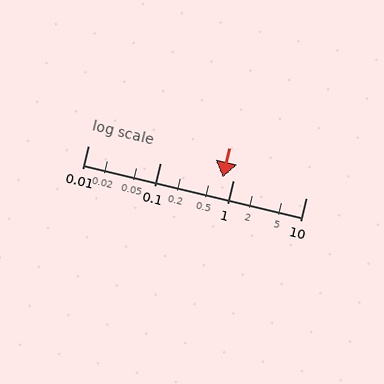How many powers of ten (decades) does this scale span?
The scale spans 3 decades, from 0.01 to 10.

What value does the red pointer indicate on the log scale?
The pointer indicates approximately 0.71.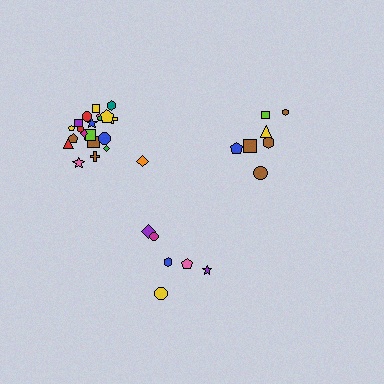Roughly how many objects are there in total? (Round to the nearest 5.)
Roughly 35 objects in total.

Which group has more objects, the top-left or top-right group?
The top-left group.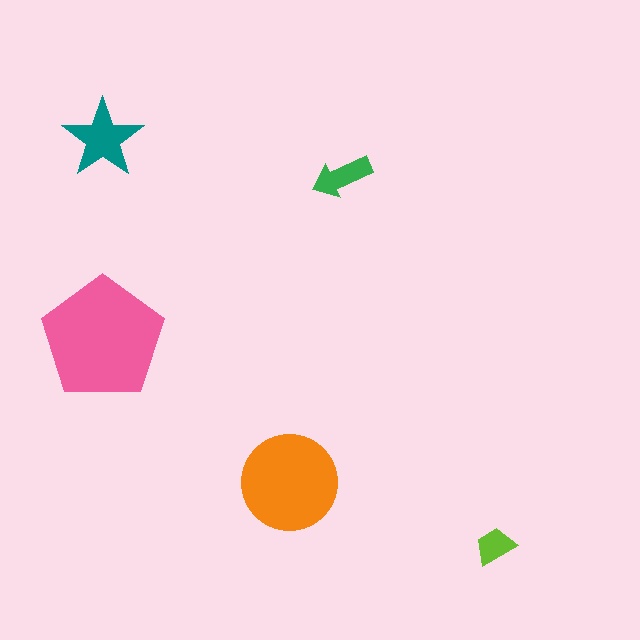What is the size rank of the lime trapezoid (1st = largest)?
5th.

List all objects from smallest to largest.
The lime trapezoid, the green arrow, the teal star, the orange circle, the pink pentagon.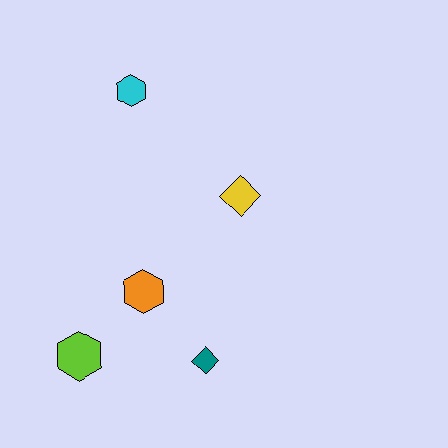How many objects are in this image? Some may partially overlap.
There are 5 objects.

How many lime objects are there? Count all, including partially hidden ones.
There is 1 lime object.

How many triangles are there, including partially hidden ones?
There are no triangles.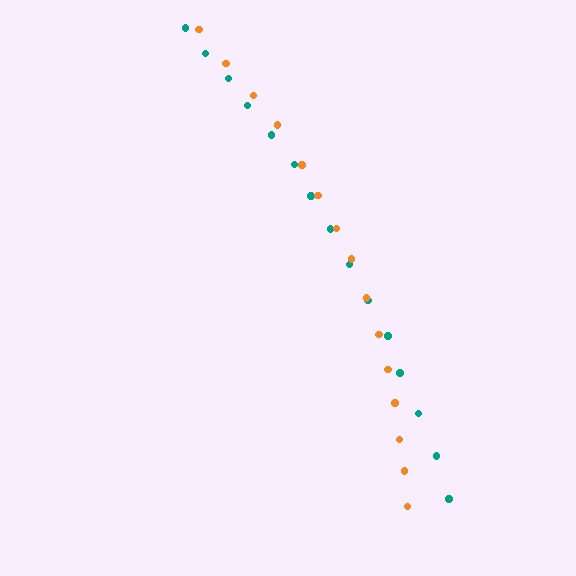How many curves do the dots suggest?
There are 2 distinct paths.